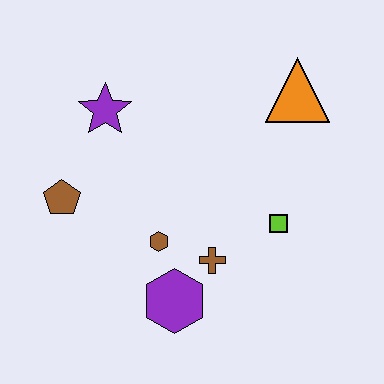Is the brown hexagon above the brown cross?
Yes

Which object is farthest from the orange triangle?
The brown pentagon is farthest from the orange triangle.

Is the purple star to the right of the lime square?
No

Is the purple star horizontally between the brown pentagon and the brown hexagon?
Yes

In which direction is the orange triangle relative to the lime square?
The orange triangle is above the lime square.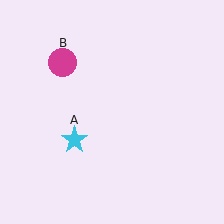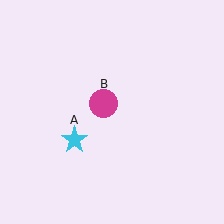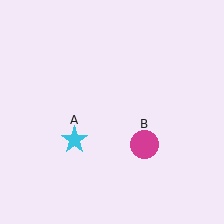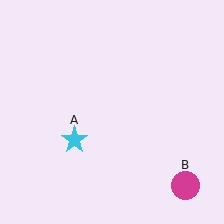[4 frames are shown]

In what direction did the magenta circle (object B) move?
The magenta circle (object B) moved down and to the right.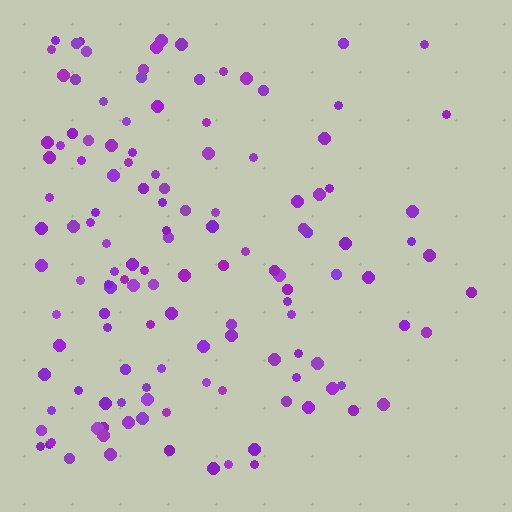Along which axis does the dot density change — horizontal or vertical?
Horizontal.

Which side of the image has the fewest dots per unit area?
The right.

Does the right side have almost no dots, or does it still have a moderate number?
Still a moderate number, just noticeably fewer than the left.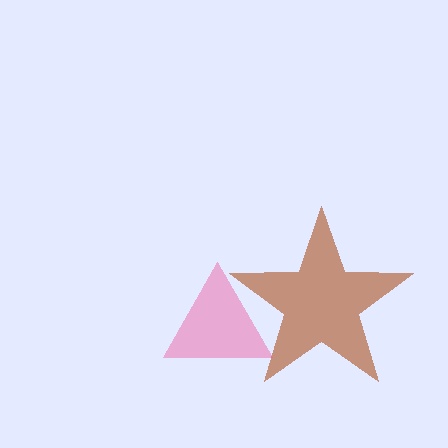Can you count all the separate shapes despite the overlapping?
Yes, there are 2 separate shapes.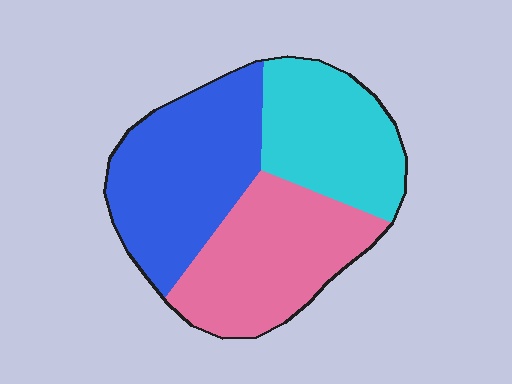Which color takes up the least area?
Cyan, at roughly 30%.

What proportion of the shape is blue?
Blue takes up about three eighths (3/8) of the shape.